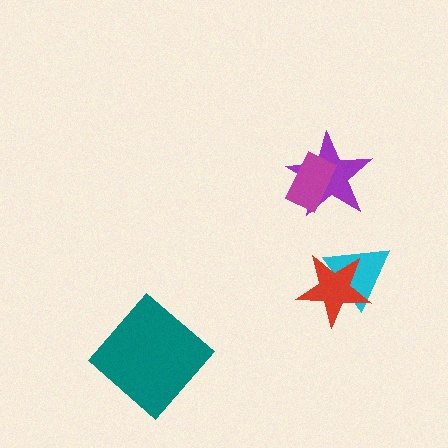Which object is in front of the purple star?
The magenta rectangle is in front of the purple star.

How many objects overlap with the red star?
1 object overlaps with the red star.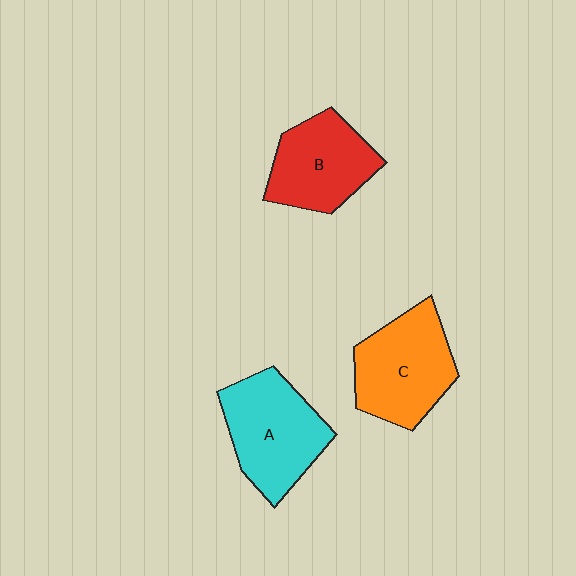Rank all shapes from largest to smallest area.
From largest to smallest: A (cyan), C (orange), B (red).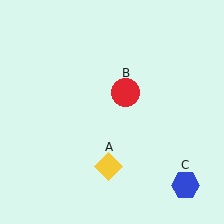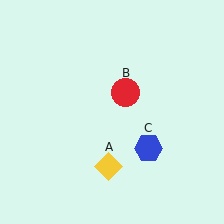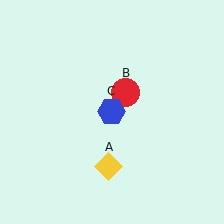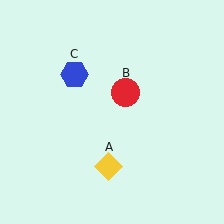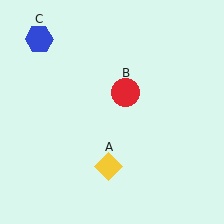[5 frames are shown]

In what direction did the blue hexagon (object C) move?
The blue hexagon (object C) moved up and to the left.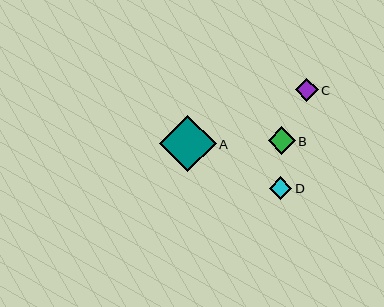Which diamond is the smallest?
Diamond D is the smallest with a size of approximately 23 pixels.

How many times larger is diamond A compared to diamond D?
Diamond A is approximately 2.5 times the size of diamond D.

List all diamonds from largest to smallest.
From largest to smallest: A, B, C, D.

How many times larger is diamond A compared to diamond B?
Diamond A is approximately 2.1 times the size of diamond B.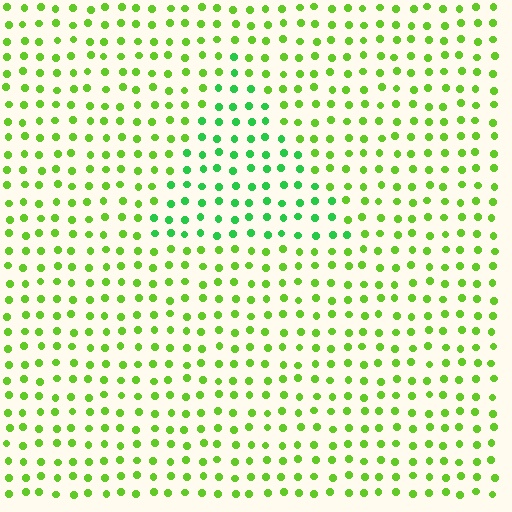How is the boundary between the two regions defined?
The boundary is defined purely by a slight shift in hue (about 33 degrees). Spacing, size, and orientation are identical on both sides.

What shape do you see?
I see a triangle.